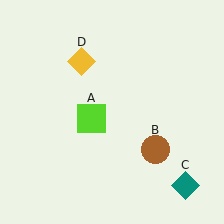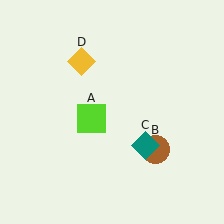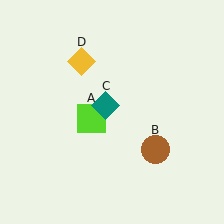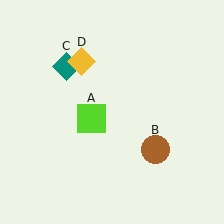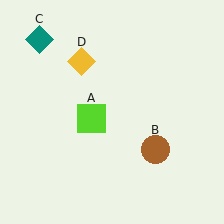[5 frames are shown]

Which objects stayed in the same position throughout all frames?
Lime square (object A) and brown circle (object B) and yellow diamond (object D) remained stationary.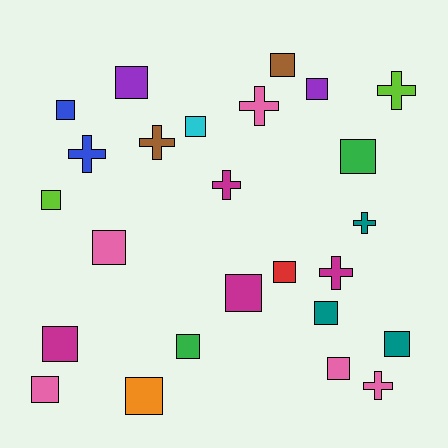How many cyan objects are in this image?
There is 1 cyan object.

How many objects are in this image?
There are 25 objects.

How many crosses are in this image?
There are 8 crosses.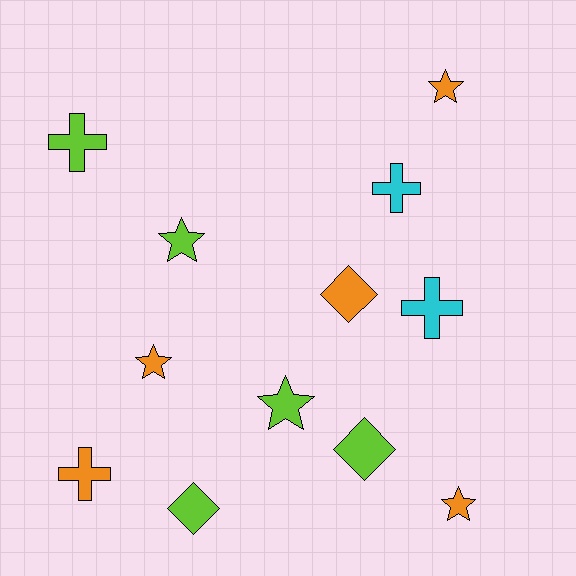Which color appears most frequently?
Lime, with 5 objects.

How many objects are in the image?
There are 12 objects.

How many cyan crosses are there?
There are 2 cyan crosses.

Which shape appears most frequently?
Star, with 5 objects.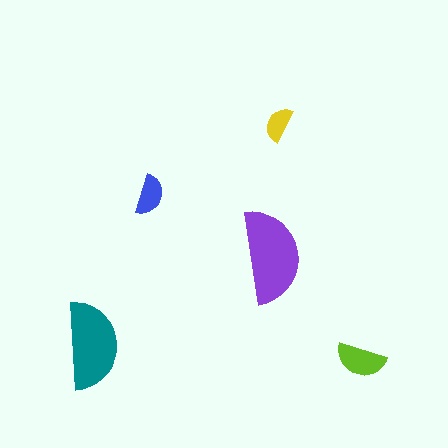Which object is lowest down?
The lime semicircle is bottommost.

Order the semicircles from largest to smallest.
the purple one, the teal one, the lime one, the blue one, the yellow one.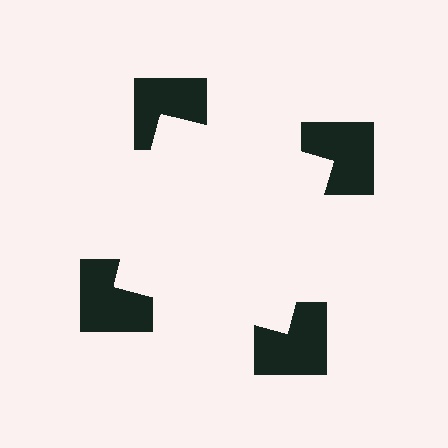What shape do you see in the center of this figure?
An illusory square — its edges are inferred from the aligned wedge cuts in the notched squares, not physically drawn.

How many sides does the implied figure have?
4 sides.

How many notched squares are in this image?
There are 4 — one at each vertex of the illusory square.